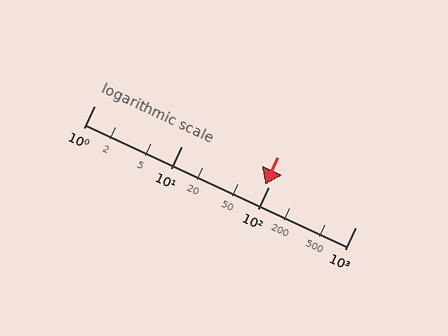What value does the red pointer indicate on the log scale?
The pointer indicates approximately 92.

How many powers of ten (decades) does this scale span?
The scale spans 3 decades, from 1 to 1000.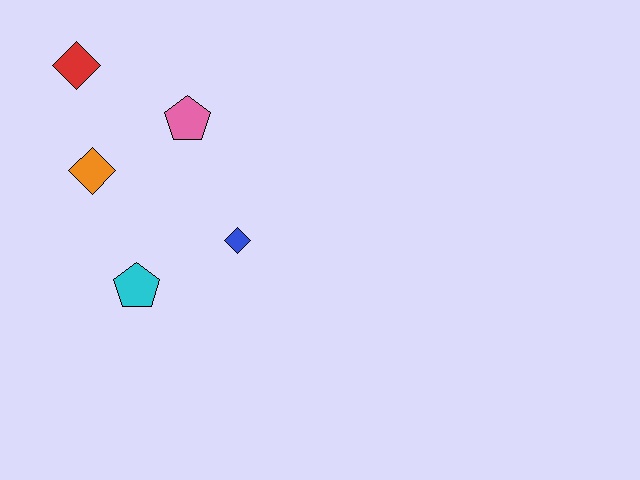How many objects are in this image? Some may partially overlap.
There are 5 objects.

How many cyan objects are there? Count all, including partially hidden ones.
There is 1 cyan object.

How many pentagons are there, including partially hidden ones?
There are 2 pentagons.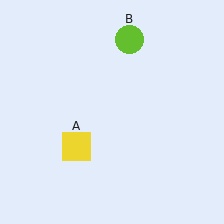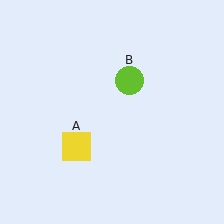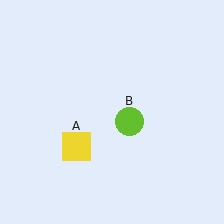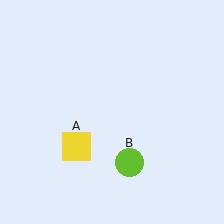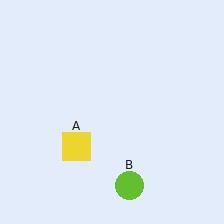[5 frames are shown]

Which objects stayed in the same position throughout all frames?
Yellow square (object A) remained stationary.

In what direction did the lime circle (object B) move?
The lime circle (object B) moved down.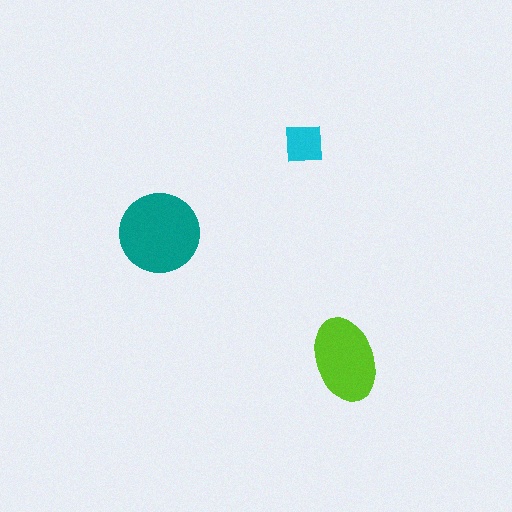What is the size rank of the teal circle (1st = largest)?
1st.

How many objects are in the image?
There are 3 objects in the image.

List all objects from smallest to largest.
The cyan square, the lime ellipse, the teal circle.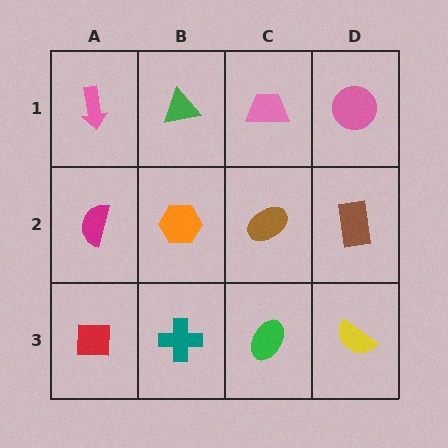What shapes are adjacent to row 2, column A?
A pink arrow (row 1, column A), a red square (row 3, column A), an orange hexagon (row 2, column B).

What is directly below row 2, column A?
A red square.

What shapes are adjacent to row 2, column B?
A green triangle (row 1, column B), a teal cross (row 3, column B), a magenta semicircle (row 2, column A), a brown ellipse (row 2, column C).